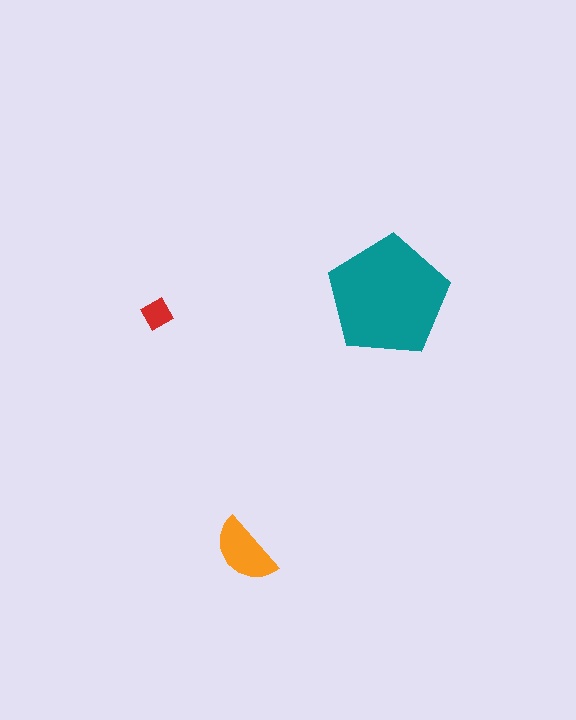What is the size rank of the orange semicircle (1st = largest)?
2nd.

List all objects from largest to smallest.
The teal pentagon, the orange semicircle, the red diamond.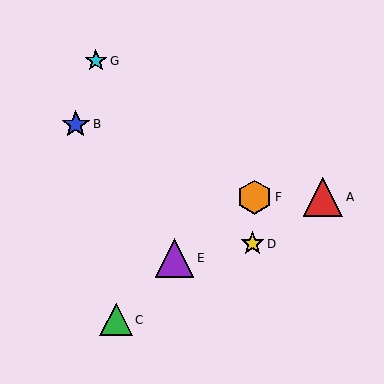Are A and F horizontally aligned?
Yes, both are at y≈197.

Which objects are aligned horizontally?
Objects A, F are aligned horizontally.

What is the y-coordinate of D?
Object D is at y≈244.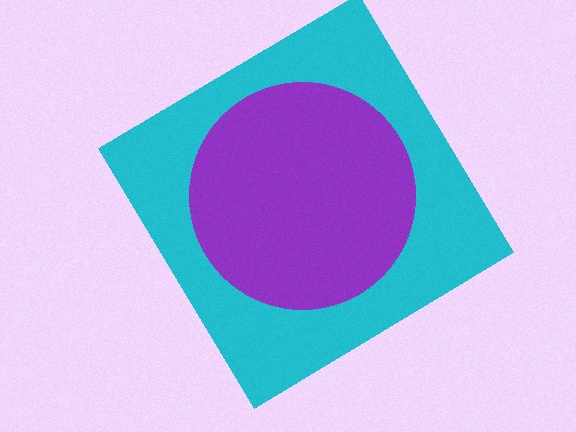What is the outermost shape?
The cyan diamond.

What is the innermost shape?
The purple circle.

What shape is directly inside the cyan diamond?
The purple circle.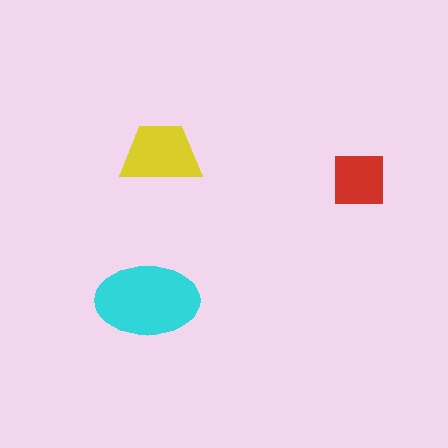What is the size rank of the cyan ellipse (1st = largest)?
1st.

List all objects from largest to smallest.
The cyan ellipse, the yellow trapezoid, the red square.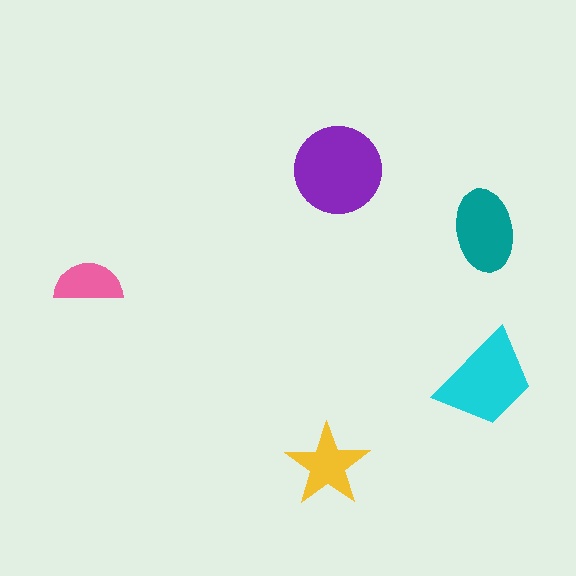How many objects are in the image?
There are 5 objects in the image.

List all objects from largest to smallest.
The purple circle, the cyan trapezoid, the teal ellipse, the yellow star, the pink semicircle.